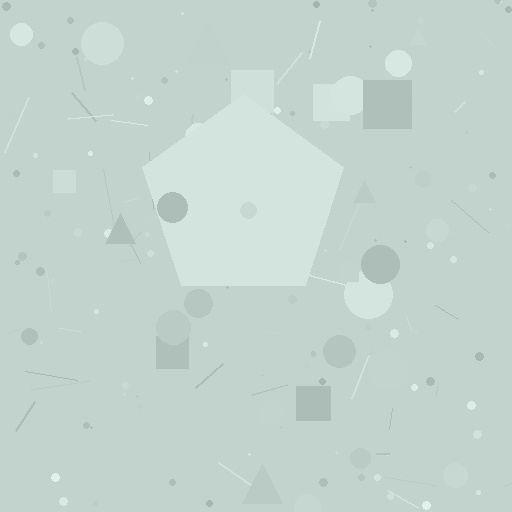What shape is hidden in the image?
A pentagon is hidden in the image.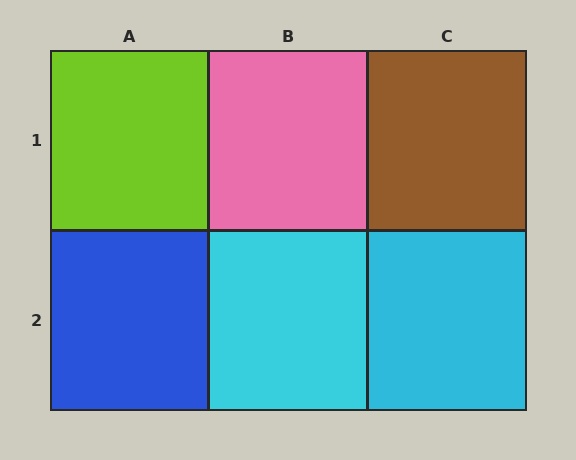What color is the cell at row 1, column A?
Lime.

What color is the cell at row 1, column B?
Pink.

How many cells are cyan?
2 cells are cyan.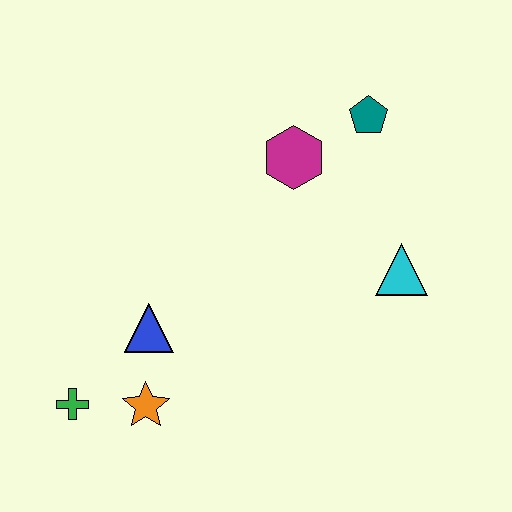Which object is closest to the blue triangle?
The orange star is closest to the blue triangle.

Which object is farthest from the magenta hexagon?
The green cross is farthest from the magenta hexagon.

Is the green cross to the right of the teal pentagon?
No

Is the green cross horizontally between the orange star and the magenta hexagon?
No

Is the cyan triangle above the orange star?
Yes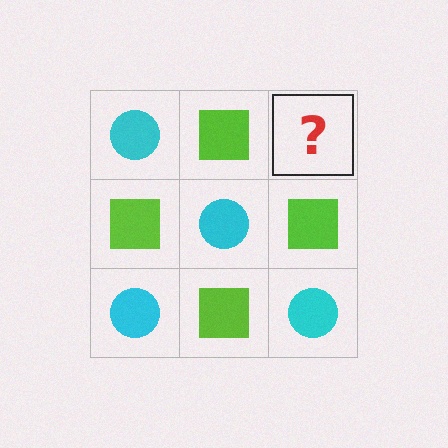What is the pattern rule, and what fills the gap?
The rule is that it alternates cyan circle and lime square in a checkerboard pattern. The gap should be filled with a cyan circle.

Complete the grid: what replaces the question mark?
The question mark should be replaced with a cyan circle.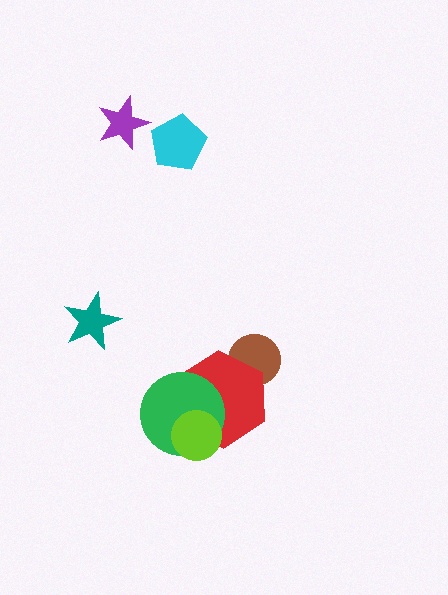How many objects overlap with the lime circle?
2 objects overlap with the lime circle.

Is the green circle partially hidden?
Yes, it is partially covered by another shape.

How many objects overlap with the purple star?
0 objects overlap with the purple star.